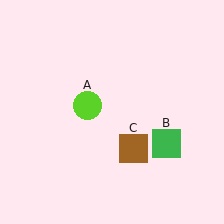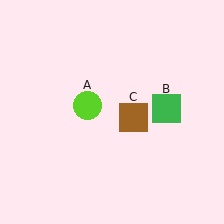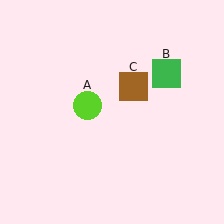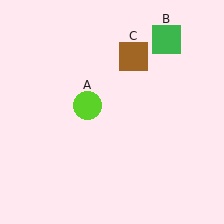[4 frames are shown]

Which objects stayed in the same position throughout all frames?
Lime circle (object A) remained stationary.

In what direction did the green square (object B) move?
The green square (object B) moved up.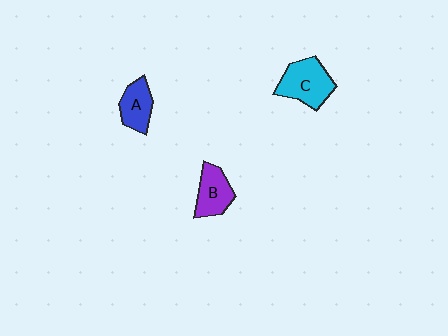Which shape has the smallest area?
Shape A (blue).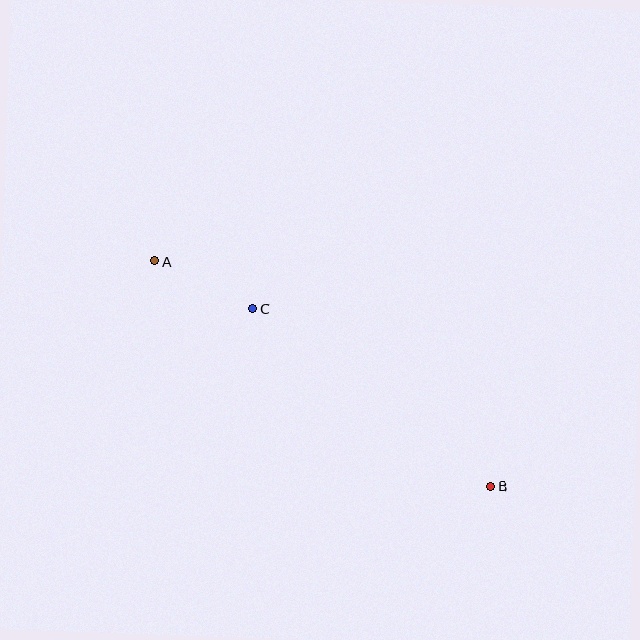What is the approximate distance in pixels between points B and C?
The distance between B and C is approximately 297 pixels.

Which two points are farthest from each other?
Points A and B are farthest from each other.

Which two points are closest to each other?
Points A and C are closest to each other.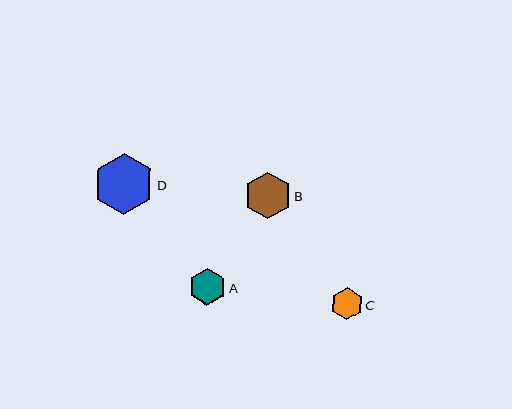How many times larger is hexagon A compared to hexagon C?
Hexagon A is approximately 1.2 times the size of hexagon C.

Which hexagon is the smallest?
Hexagon C is the smallest with a size of approximately 32 pixels.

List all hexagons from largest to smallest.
From largest to smallest: D, B, A, C.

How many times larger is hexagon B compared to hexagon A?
Hexagon B is approximately 1.3 times the size of hexagon A.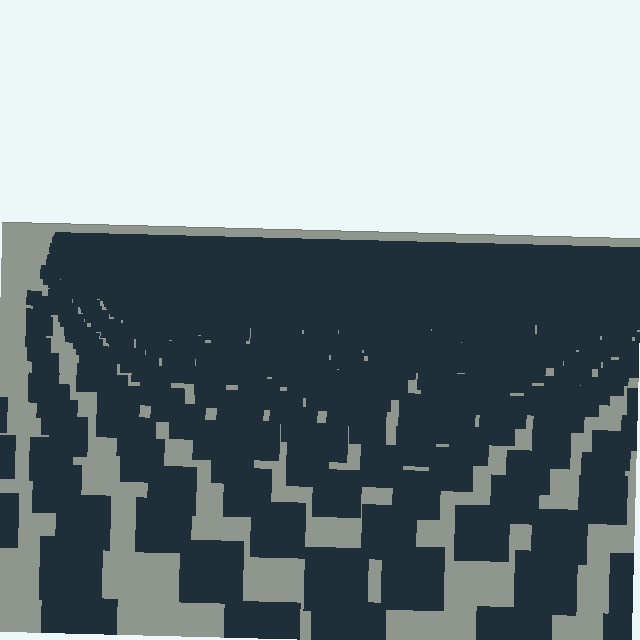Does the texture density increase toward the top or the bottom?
Density increases toward the top.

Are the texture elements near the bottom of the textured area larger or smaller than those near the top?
Larger. Near the bottom, elements are closer to the viewer and appear at a bigger on-screen size.